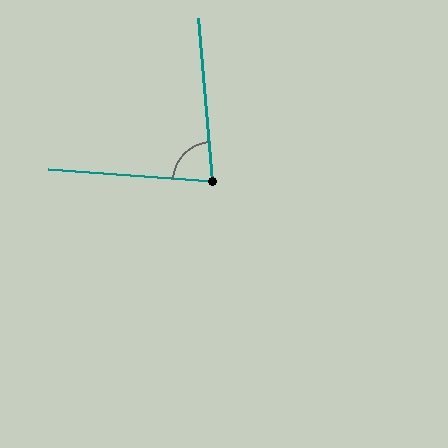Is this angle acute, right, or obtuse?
It is acute.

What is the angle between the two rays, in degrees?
Approximately 81 degrees.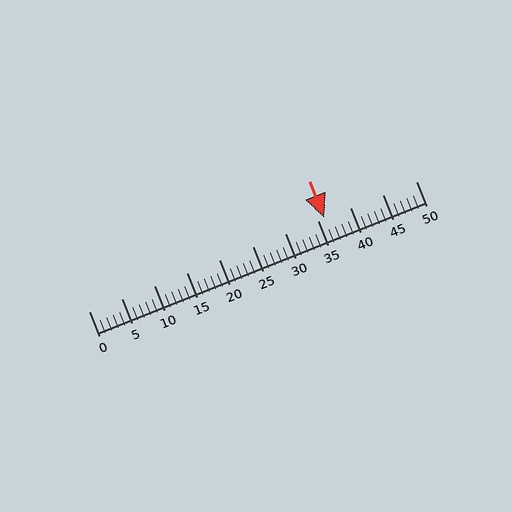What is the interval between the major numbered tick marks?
The major tick marks are spaced 5 units apart.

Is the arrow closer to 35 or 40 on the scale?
The arrow is closer to 35.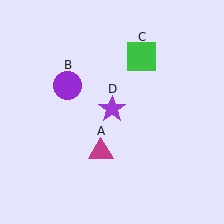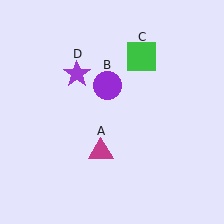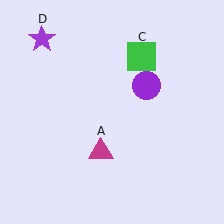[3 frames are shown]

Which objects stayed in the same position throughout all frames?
Magenta triangle (object A) and green square (object C) remained stationary.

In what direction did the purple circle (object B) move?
The purple circle (object B) moved right.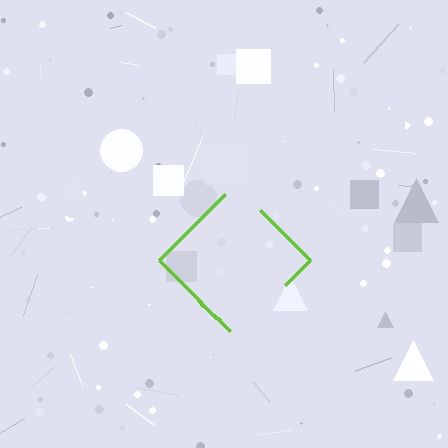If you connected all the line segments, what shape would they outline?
They would outline a diamond.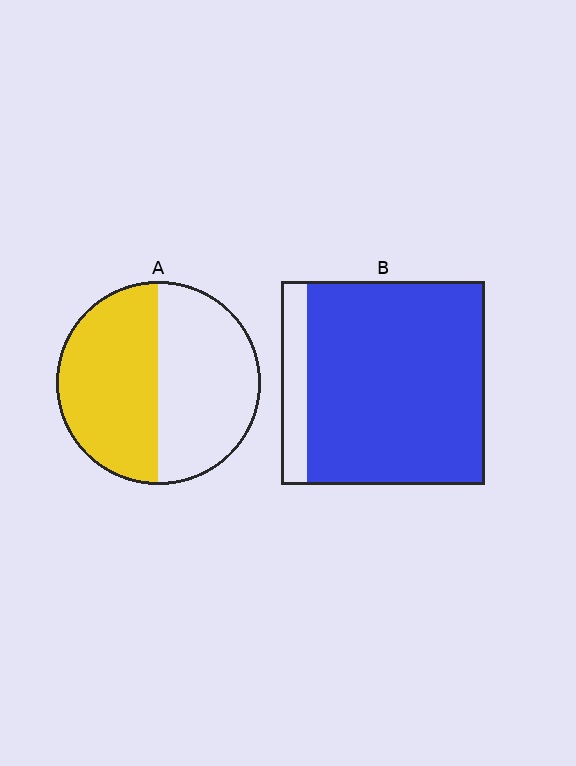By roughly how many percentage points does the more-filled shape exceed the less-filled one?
By roughly 40 percentage points (B over A).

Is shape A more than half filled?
Roughly half.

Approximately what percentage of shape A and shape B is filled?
A is approximately 50% and B is approximately 85%.